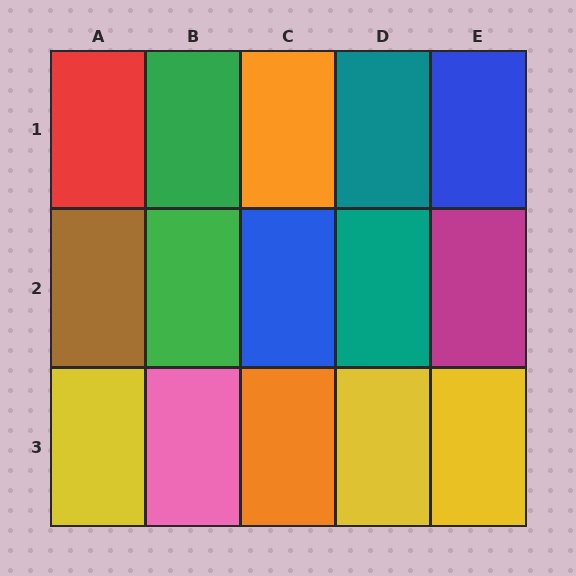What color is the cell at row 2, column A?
Brown.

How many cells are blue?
2 cells are blue.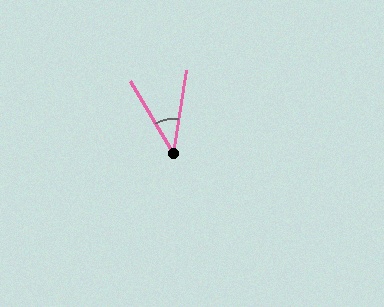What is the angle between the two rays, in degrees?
Approximately 40 degrees.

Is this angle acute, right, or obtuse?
It is acute.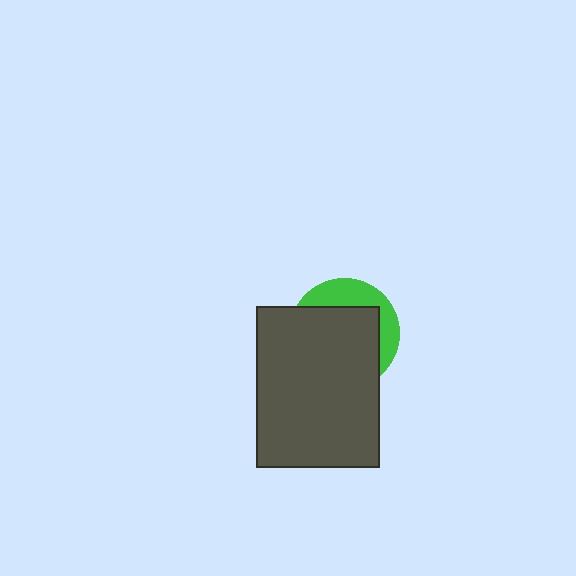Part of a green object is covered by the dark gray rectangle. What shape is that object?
It is a circle.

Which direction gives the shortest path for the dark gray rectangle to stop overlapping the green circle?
Moving toward the lower-left gives the shortest separation.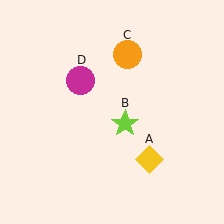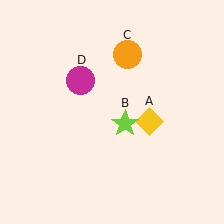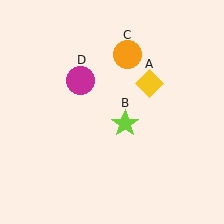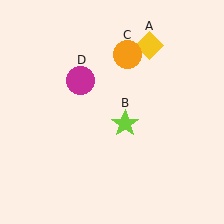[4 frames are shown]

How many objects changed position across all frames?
1 object changed position: yellow diamond (object A).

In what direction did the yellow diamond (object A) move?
The yellow diamond (object A) moved up.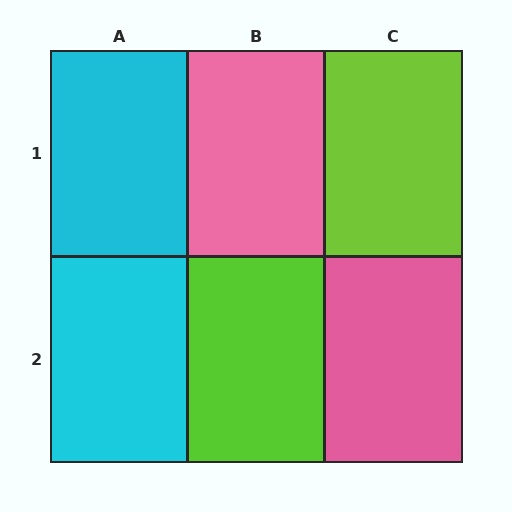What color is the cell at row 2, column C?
Pink.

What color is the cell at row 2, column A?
Cyan.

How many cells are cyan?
2 cells are cyan.